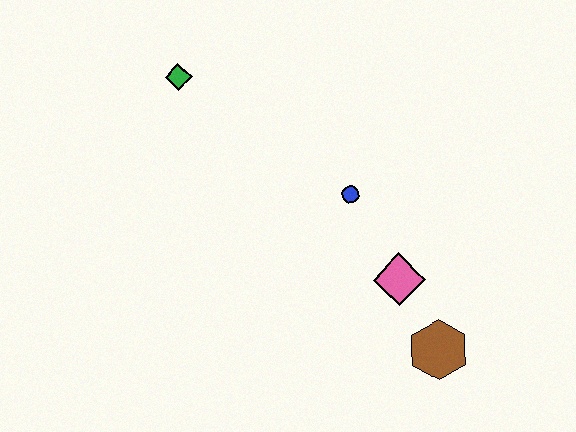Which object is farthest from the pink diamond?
The green diamond is farthest from the pink diamond.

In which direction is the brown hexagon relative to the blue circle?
The brown hexagon is below the blue circle.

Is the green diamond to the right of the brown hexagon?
No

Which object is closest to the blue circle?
The pink diamond is closest to the blue circle.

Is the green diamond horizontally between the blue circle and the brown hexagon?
No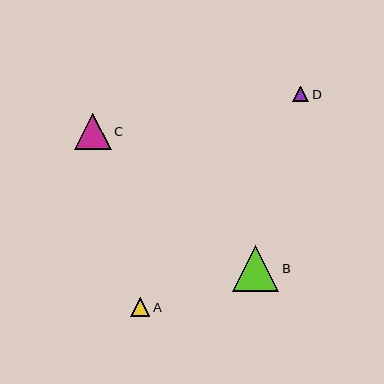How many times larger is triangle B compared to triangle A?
Triangle B is approximately 2.4 times the size of triangle A.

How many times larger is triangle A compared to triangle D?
Triangle A is approximately 1.2 times the size of triangle D.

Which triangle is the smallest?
Triangle D is the smallest with a size of approximately 16 pixels.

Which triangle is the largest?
Triangle B is the largest with a size of approximately 46 pixels.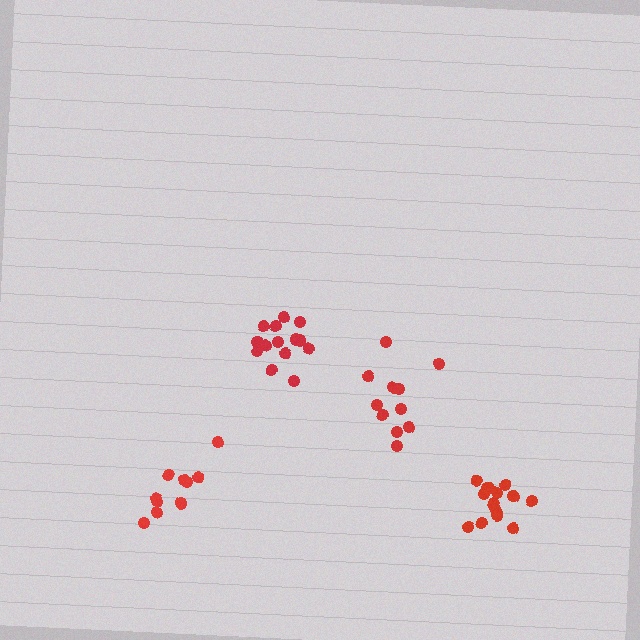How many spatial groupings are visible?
There are 4 spatial groupings.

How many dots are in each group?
Group 1: 14 dots, Group 2: 11 dots, Group 3: 15 dots, Group 4: 10 dots (50 total).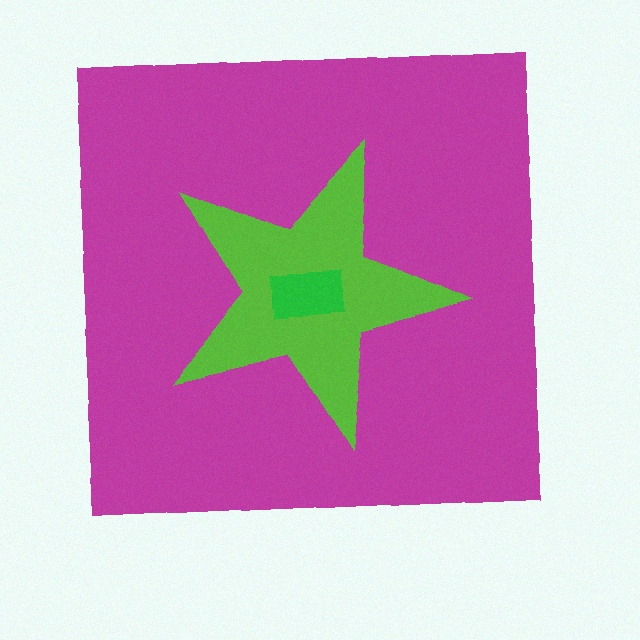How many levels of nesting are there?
3.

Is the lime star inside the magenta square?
Yes.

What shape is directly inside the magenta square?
The lime star.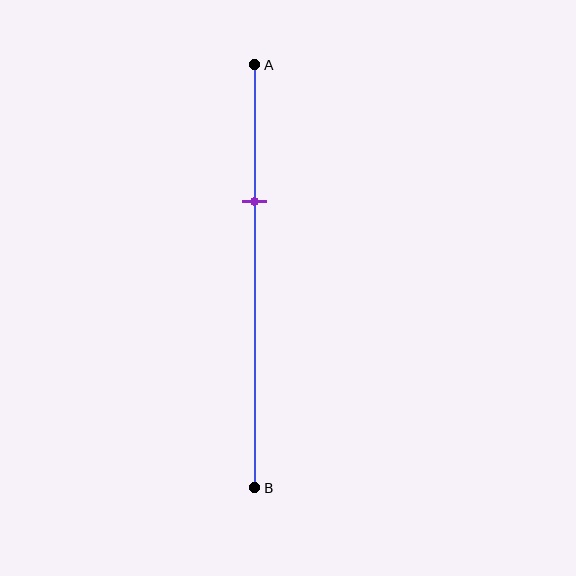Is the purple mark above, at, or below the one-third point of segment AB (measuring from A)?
The purple mark is approximately at the one-third point of segment AB.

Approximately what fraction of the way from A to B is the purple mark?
The purple mark is approximately 30% of the way from A to B.